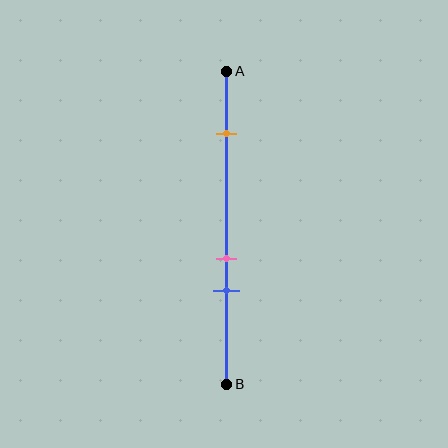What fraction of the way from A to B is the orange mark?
The orange mark is approximately 20% (0.2) of the way from A to B.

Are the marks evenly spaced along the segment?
No, the marks are not evenly spaced.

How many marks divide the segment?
There are 3 marks dividing the segment.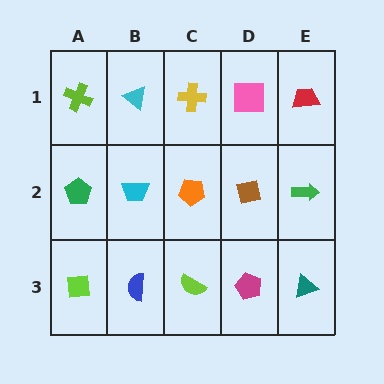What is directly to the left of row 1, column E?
A pink square.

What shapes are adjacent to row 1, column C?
An orange pentagon (row 2, column C), a cyan triangle (row 1, column B), a pink square (row 1, column D).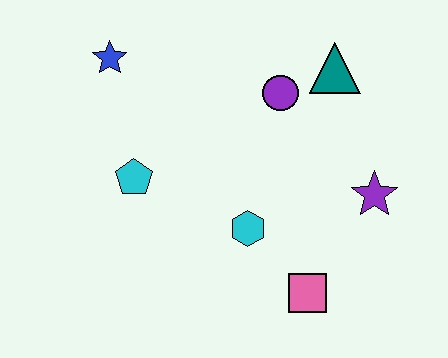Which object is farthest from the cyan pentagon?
The purple star is farthest from the cyan pentagon.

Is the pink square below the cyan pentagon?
Yes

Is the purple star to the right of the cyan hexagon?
Yes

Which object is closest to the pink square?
The cyan hexagon is closest to the pink square.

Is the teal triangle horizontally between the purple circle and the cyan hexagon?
No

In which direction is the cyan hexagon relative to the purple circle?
The cyan hexagon is below the purple circle.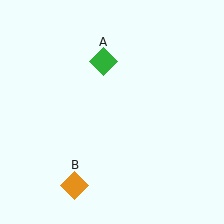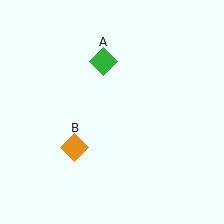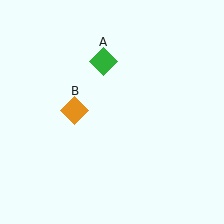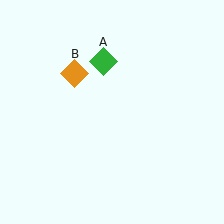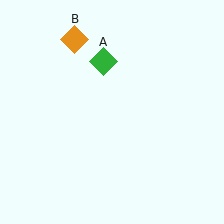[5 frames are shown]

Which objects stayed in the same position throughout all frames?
Green diamond (object A) remained stationary.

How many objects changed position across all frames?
1 object changed position: orange diamond (object B).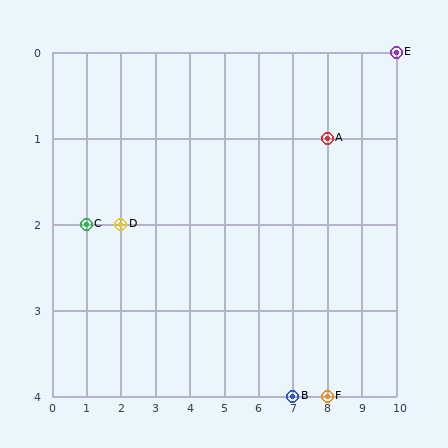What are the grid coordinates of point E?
Point E is at grid coordinates (10, 0).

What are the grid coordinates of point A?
Point A is at grid coordinates (8, 1).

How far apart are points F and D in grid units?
Points F and D are 6 columns and 2 rows apart (about 6.3 grid units diagonally).